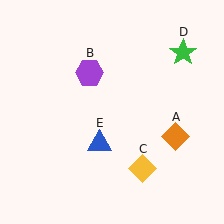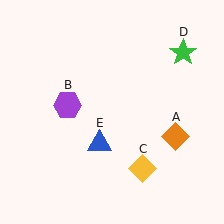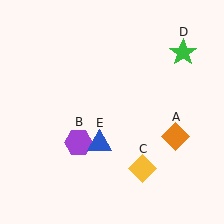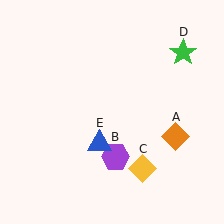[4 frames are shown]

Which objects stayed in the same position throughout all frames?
Orange diamond (object A) and yellow diamond (object C) and green star (object D) and blue triangle (object E) remained stationary.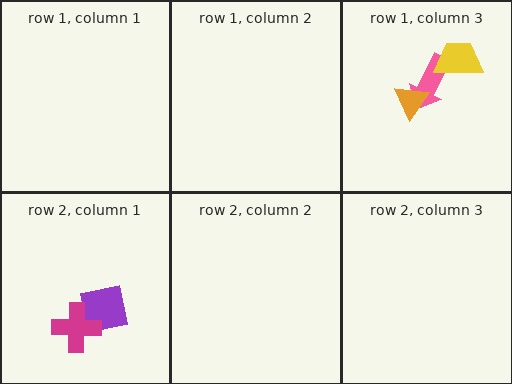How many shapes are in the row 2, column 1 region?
2.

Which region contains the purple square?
The row 2, column 1 region.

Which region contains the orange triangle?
The row 1, column 3 region.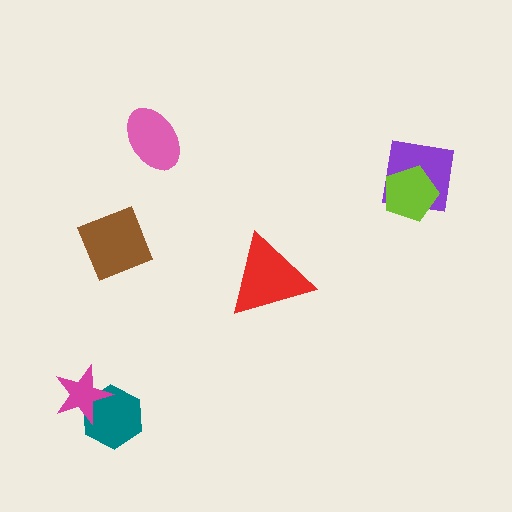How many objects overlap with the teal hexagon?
1 object overlaps with the teal hexagon.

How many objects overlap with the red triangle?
0 objects overlap with the red triangle.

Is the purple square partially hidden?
Yes, it is partially covered by another shape.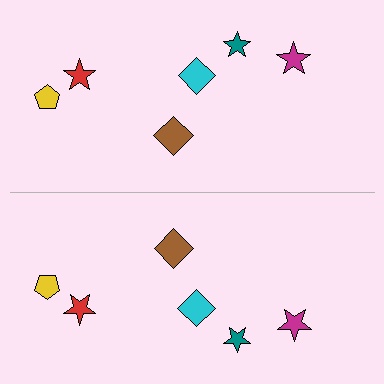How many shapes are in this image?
There are 12 shapes in this image.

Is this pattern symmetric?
Yes, this pattern has bilateral (reflection) symmetry.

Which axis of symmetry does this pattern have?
The pattern has a horizontal axis of symmetry running through the center of the image.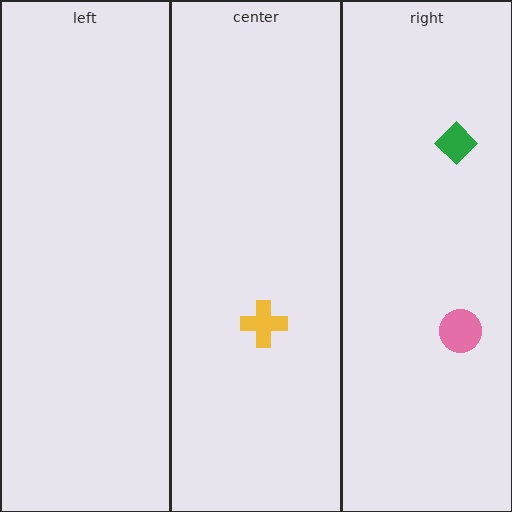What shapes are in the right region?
The green diamond, the pink circle.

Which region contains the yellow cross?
The center region.